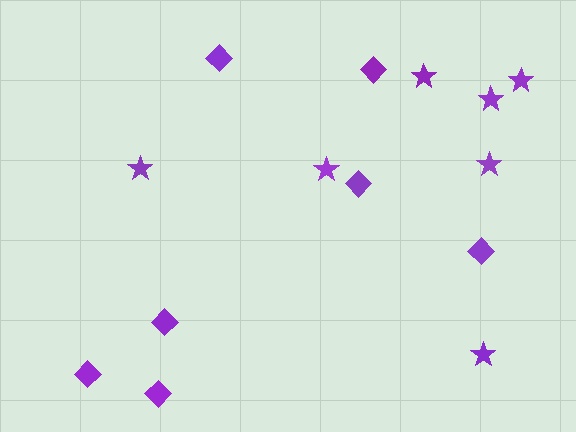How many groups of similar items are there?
There are 2 groups: one group of stars (7) and one group of diamonds (7).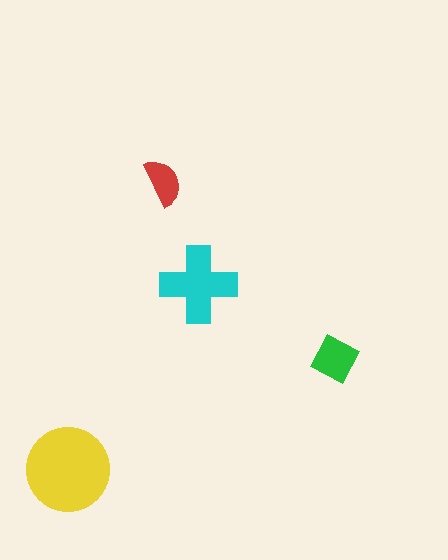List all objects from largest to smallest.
The yellow circle, the cyan cross, the green diamond, the red semicircle.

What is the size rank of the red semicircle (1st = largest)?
4th.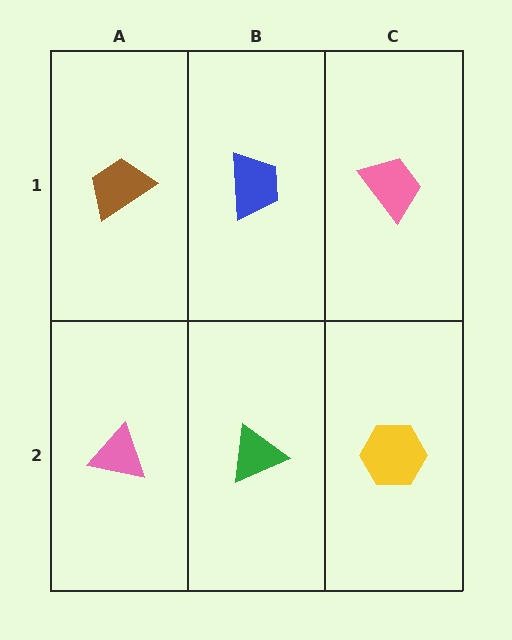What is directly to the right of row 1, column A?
A blue trapezoid.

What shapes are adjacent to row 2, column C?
A pink trapezoid (row 1, column C), a green triangle (row 2, column B).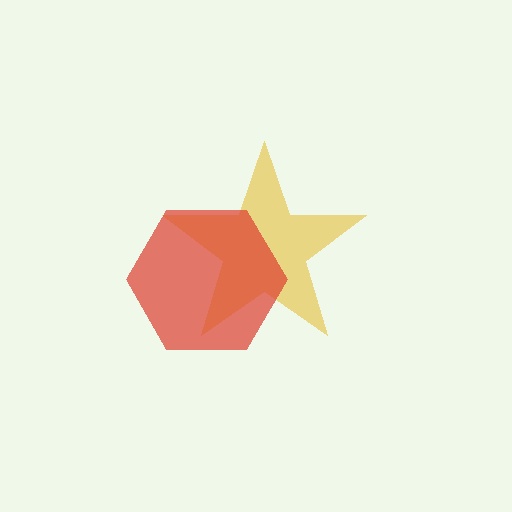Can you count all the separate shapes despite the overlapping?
Yes, there are 2 separate shapes.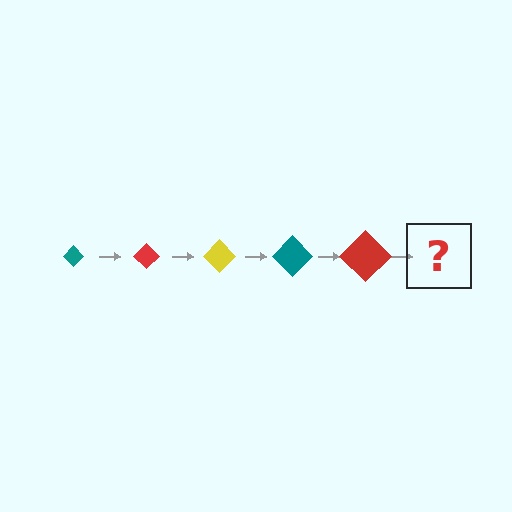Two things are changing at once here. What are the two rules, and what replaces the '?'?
The two rules are that the diamond grows larger each step and the color cycles through teal, red, and yellow. The '?' should be a yellow diamond, larger than the previous one.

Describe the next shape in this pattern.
It should be a yellow diamond, larger than the previous one.